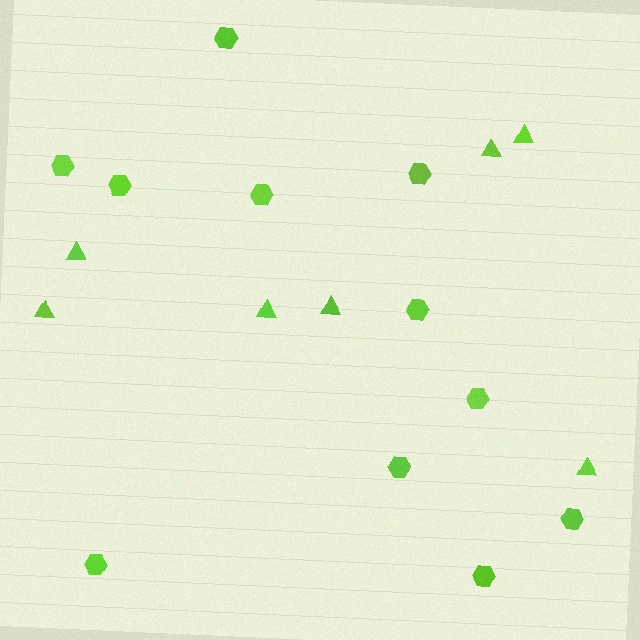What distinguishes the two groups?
There are 2 groups: one group of triangles (7) and one group of hexagons (11).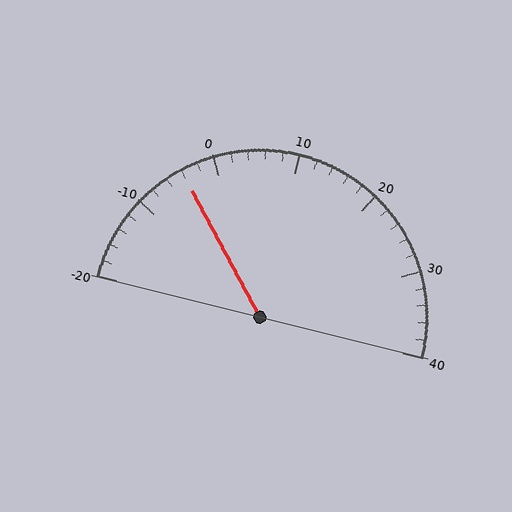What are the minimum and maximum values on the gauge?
The gauge ranges from -20 to 40.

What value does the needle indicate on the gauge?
The needle indicates approximately -4.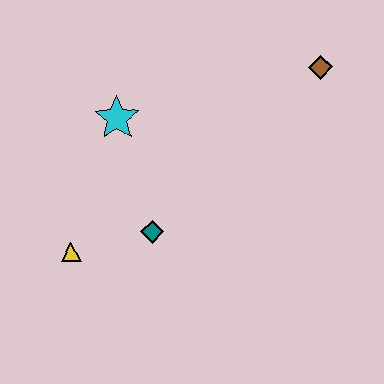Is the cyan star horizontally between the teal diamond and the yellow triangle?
Yes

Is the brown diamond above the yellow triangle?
Yes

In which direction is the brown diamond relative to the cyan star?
The brown diamond is to the right of the cyan star.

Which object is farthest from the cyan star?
The brown diamond is farthest from the cyan star.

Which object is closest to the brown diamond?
The cyan star is closest to the brown diamond.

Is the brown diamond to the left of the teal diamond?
No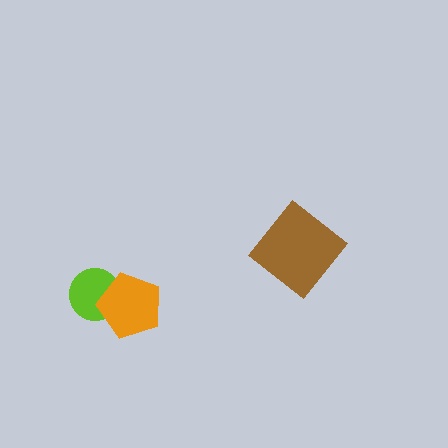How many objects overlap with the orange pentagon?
1 object overlaps with the orange pentagon.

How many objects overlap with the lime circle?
1 object overlaps with the lime circle.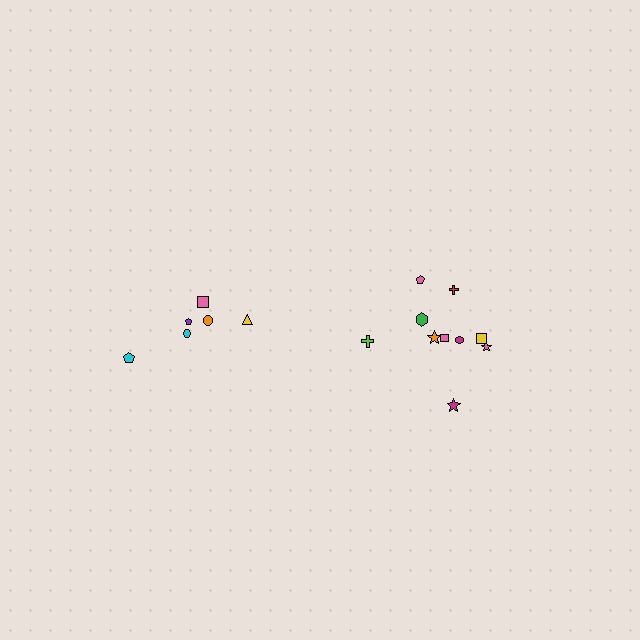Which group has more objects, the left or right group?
The right group.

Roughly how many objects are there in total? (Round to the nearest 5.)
Roughly 15 objects in total.